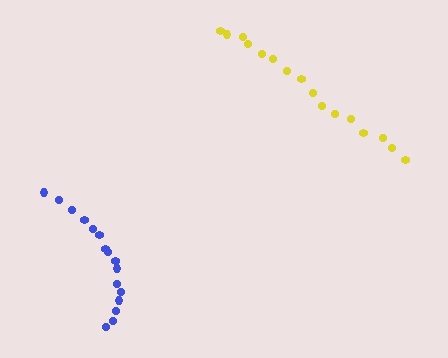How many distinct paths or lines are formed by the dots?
There are 2 distinct paths.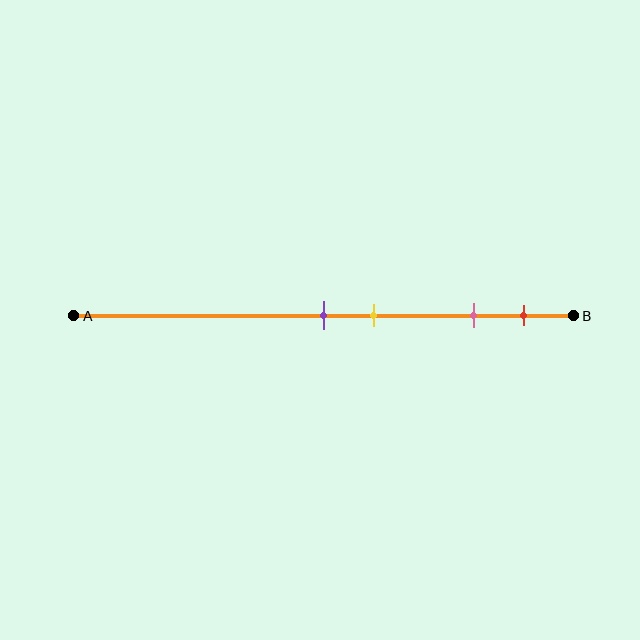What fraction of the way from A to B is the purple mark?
The purple mark is approximately 50% (0.5) of the way from A to B.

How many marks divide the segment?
There are 4 marks dividing the segment.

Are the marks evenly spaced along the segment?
No, the marks are not evenly spaced.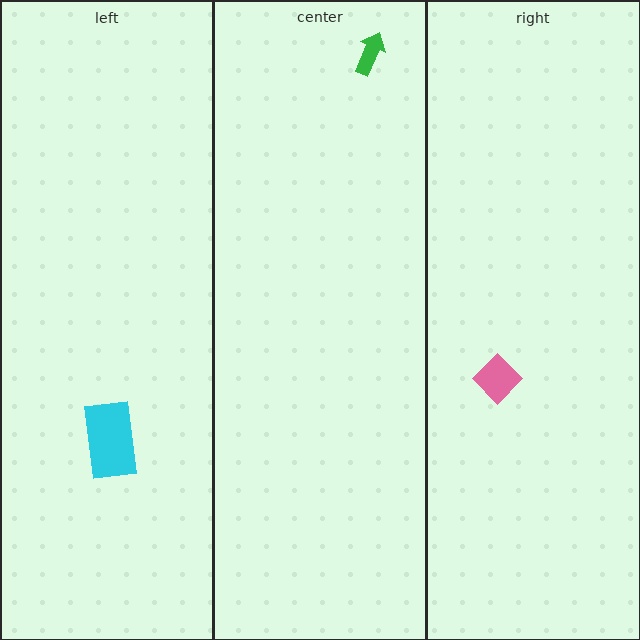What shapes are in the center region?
The green arrow.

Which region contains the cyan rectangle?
The left region.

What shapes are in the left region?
The cyan rectangle.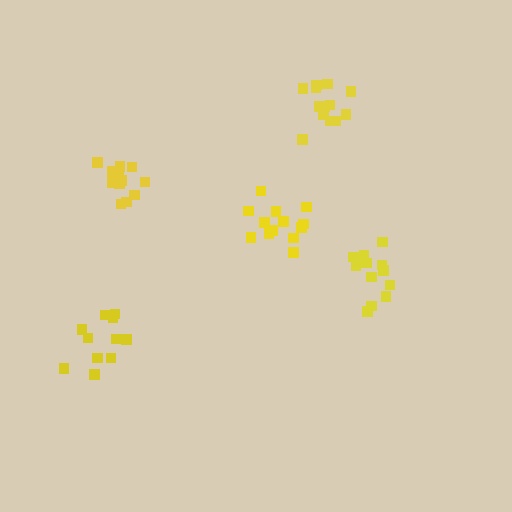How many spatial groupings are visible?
There are 5 spatial groupings.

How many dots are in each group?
Group 1: 13 dots, Group 2: 12 dots, Group 3: 13 dots, Group 4: 12 dots, Group 5: 12 dots (62 total).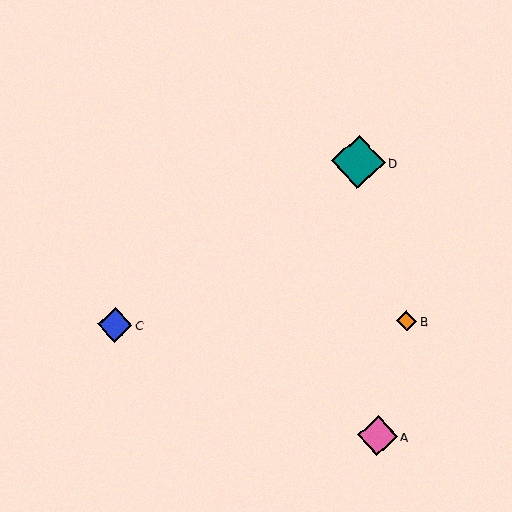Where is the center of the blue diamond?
The center of the blue diamond is at (115, 325).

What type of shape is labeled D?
Shape D is a teal diamond.